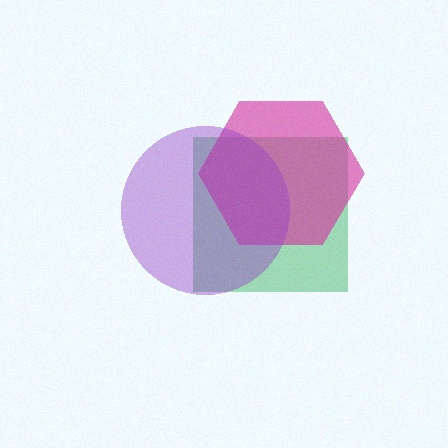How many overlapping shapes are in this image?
There are 3 overlapping shapes in the image.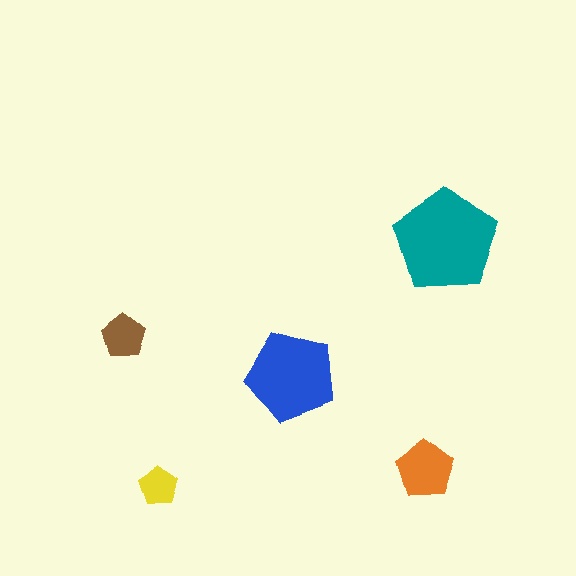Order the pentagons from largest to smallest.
the teal one, the blue one, the orange one, the brown one, the yellow one.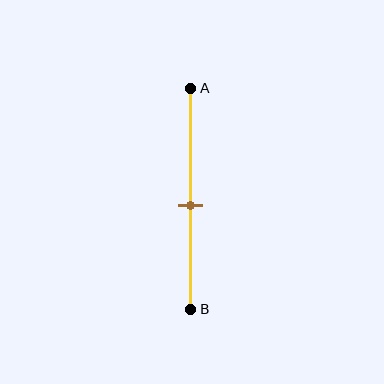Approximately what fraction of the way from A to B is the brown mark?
The brown mark is approximately 55% of the way from A to B.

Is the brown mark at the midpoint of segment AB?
Yes, the mark is approximately at the midpoint.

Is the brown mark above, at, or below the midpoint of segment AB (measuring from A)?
The brown mark is approximately at the midpoint of segment AB.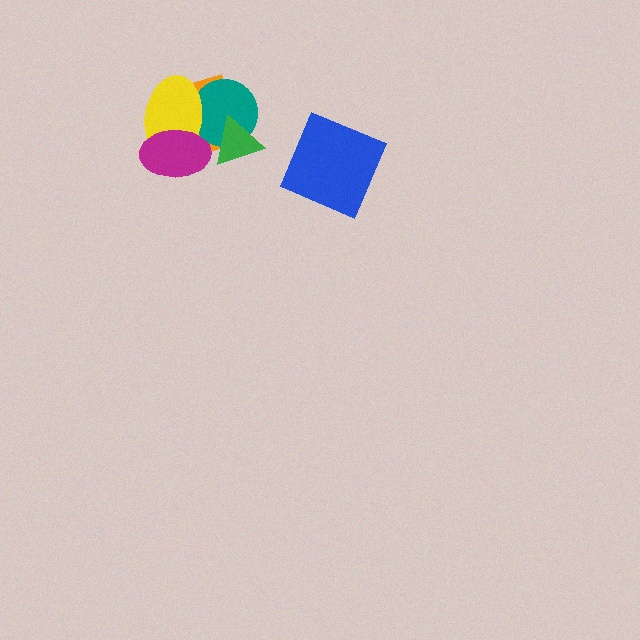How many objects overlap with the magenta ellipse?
2 objects overlap with the magenta ellipse.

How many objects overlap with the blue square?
0 objects overlap with the blue square.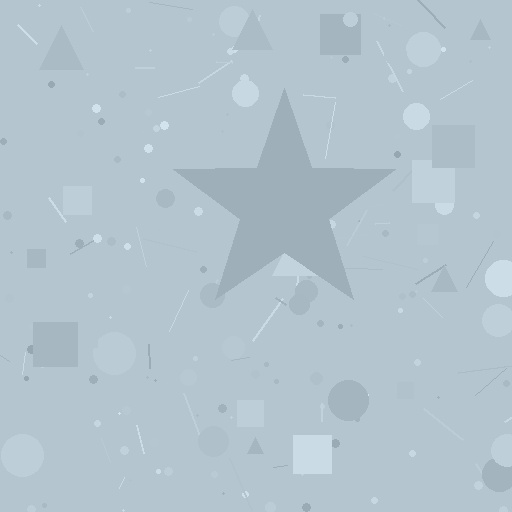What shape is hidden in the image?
A star is hidden in the image.